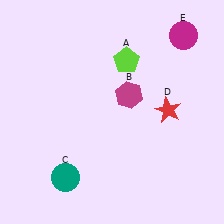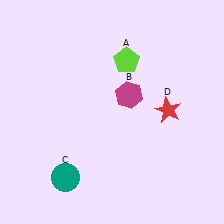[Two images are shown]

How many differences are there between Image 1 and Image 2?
There is 1 difference between the two images.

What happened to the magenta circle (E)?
The magenta circle (E) was removed in Image 2. It was in the top-right area of Image 1.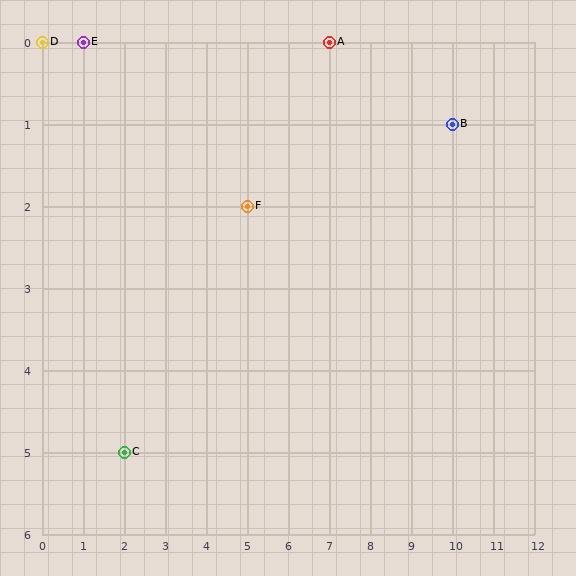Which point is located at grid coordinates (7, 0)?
Point A is at (7, 0).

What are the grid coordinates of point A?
Point A is at grid coordinates (7, 0).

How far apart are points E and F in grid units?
Points E and F are 4 columns and 2 rows apart (about 4.5 grid units diagonally).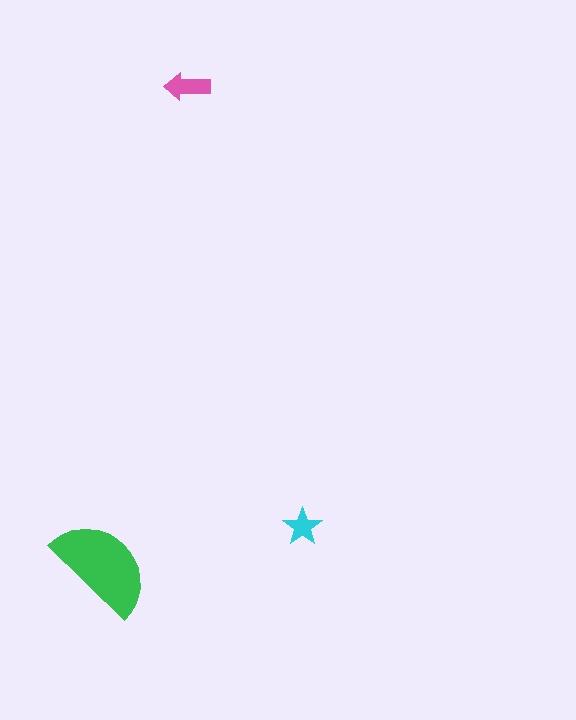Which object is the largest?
The green semicircle.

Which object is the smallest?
The cyan star.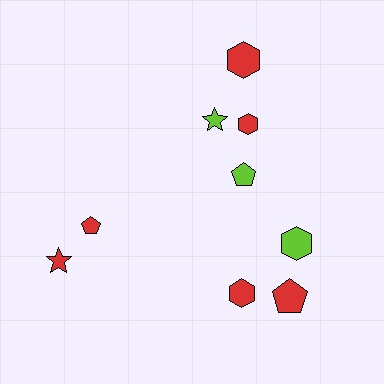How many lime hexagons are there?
There is 1 lime hexagon.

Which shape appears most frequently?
Hexagon, with 4 objects.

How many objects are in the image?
There are 9 objects.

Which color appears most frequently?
Red, with 6 objects.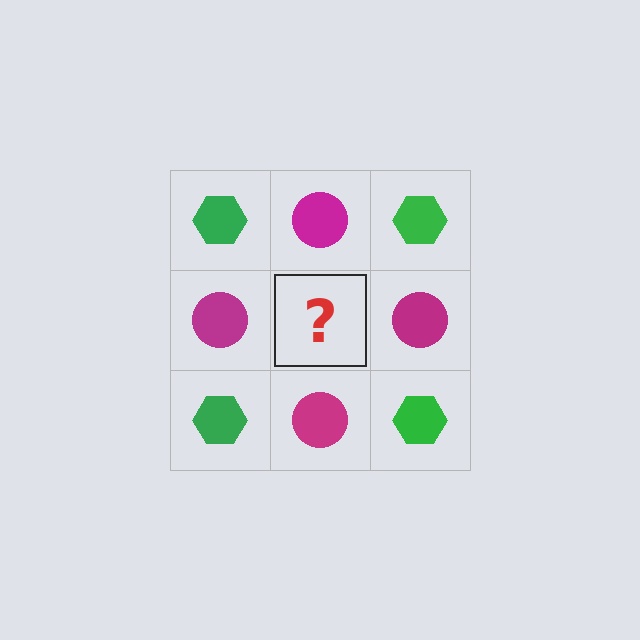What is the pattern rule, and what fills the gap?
The rule is that it alternates green hexagon and magenta circle in a checkerboard pattern. The gap should be filled with a green hexagon.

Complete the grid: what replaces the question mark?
The question mark should be replaced with a green hexagon.